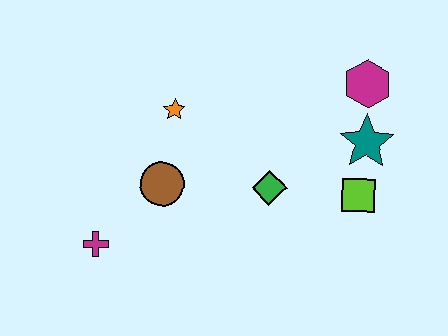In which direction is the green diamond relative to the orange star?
The green diamond is to the right of the orange star.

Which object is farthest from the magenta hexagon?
The magenta cross is farthest from the magenta hexagon.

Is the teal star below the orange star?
Yes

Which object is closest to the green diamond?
The lime square is closest to the green diamond.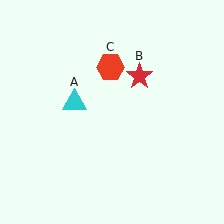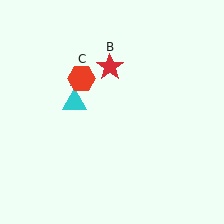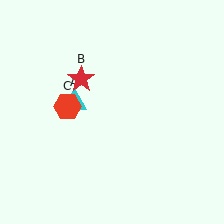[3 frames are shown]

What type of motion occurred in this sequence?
The red star (object B), red hexagon (object C) rotated counterclockwise around the center of the scene.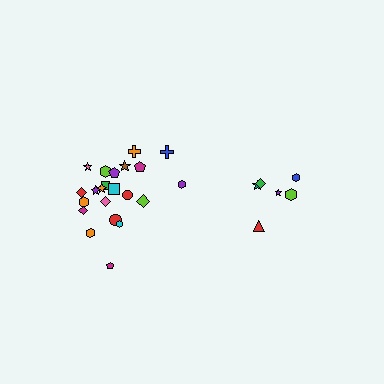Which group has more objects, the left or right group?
The left group.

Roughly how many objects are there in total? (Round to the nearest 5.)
Roughly 30 objects in total.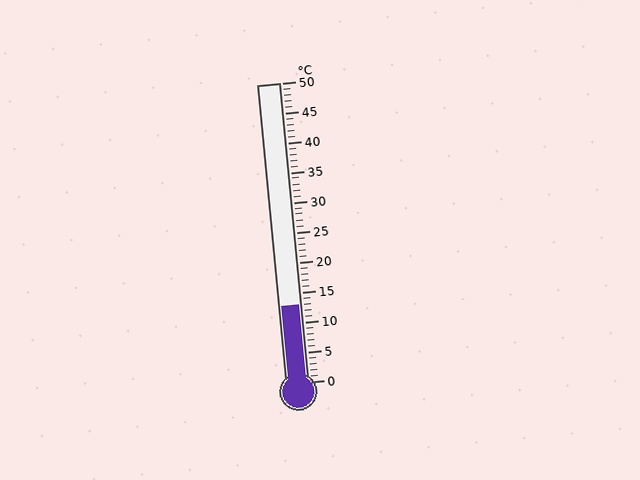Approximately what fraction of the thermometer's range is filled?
The thermometer is filled to approximately 25% of its range.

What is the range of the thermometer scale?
The thermometer scale ranges from 0°C to 50°C.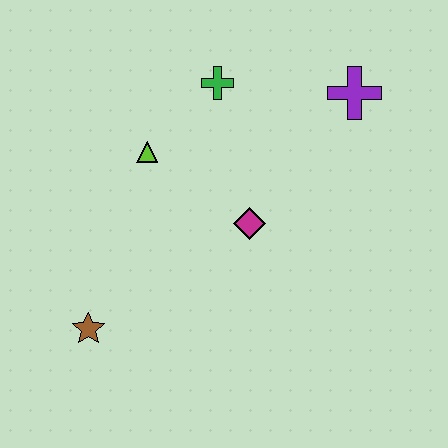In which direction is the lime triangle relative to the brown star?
The lime triangle is above the brown star.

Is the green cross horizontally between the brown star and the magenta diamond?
Yes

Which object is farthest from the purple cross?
The brown star is farthest from the purple cross.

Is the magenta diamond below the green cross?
Yes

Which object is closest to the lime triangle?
The green cross is closest to the lime triangle.